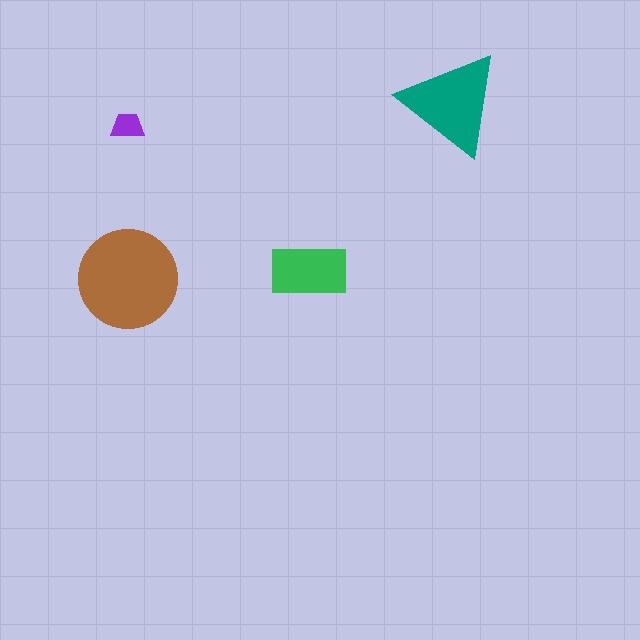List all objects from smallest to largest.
The purple trapezoid, the green rectangle, the teal triangle, the brown circle.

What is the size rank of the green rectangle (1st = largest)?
3rd.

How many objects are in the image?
There are 4 objects in the image.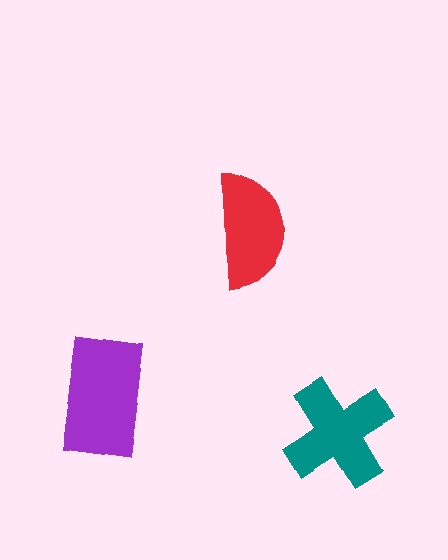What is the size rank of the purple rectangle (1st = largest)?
1st.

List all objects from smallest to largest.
The red semicircle, the teal cross, the purple rectangle.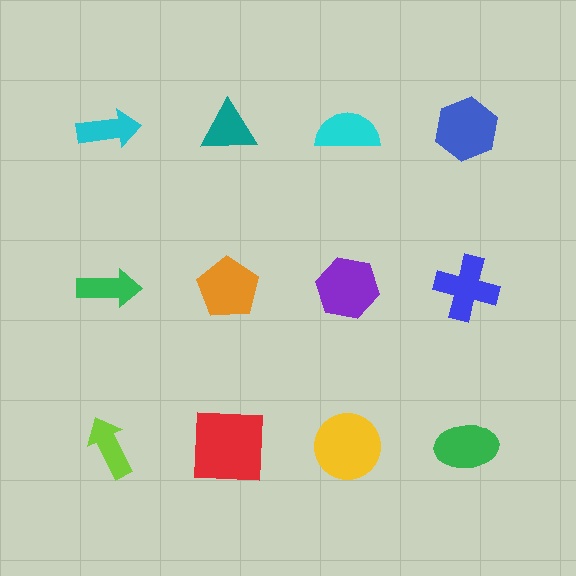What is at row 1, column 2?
A teal triangle.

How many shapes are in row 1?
4 shapes.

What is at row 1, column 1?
A cyan arrow.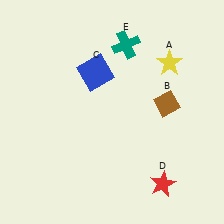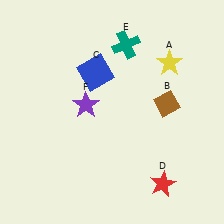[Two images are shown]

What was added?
A purple star (F) was added in Image 2.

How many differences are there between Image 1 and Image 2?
There is 1 difference between the two images.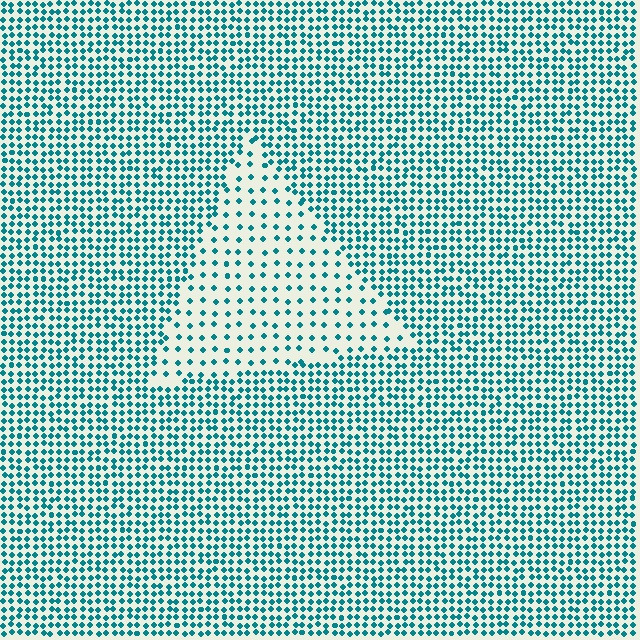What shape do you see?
I see a triangle.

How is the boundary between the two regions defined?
The boundary is defined by a change in element density (approximately 2.4x ratio). All elements are the same color, size, and shape.